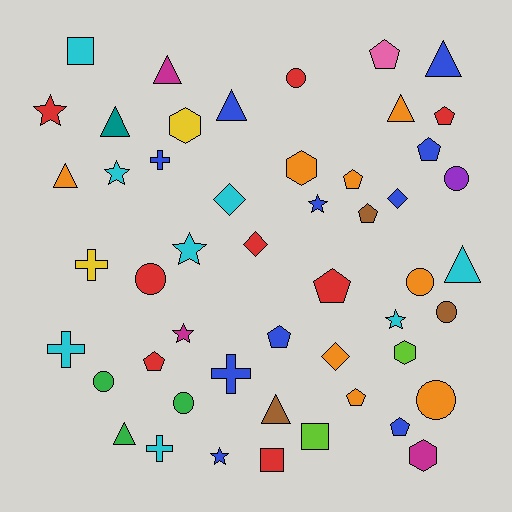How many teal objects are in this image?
There is 1 teal object.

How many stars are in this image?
There are 7 stars.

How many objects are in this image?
There are 50 objects.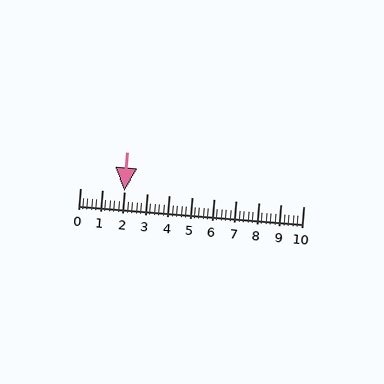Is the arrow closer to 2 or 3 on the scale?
The arrow is closer to 2.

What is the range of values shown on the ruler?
The ruler shows values from 0 to 10.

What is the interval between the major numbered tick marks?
The major tick marks are spaced 1 units apart.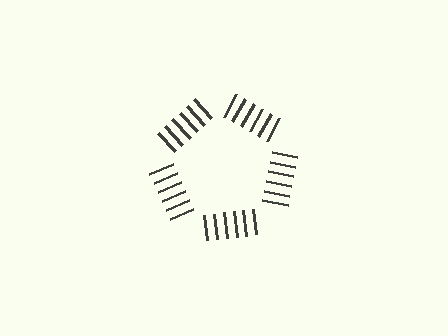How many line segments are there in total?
30 — 6 along each of the 5 edges.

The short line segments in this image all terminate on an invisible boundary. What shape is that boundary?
An illusory pentagon — the line segments terminate on its edges but no continuous stroke is drawn.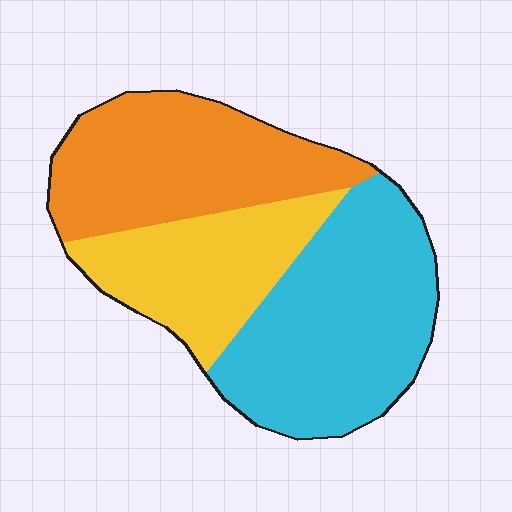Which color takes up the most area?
Cyan, at roughly 40%.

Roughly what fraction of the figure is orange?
Orange takes up about one third (1/3) of the figure.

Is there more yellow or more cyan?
Cyan.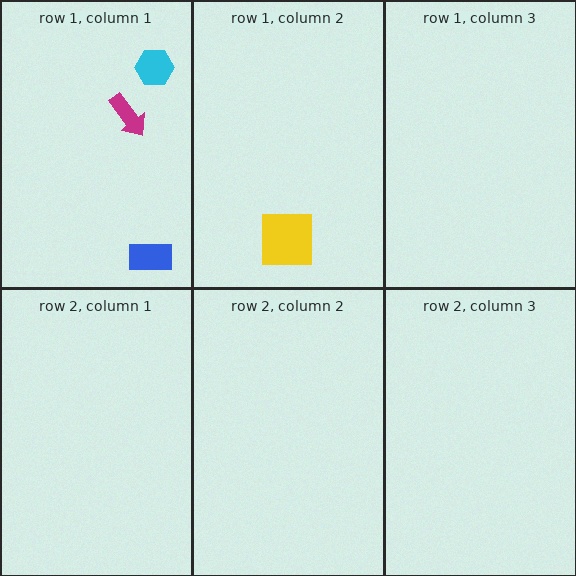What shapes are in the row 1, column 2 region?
The yellow square.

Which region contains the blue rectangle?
The row 1, column 1 region.